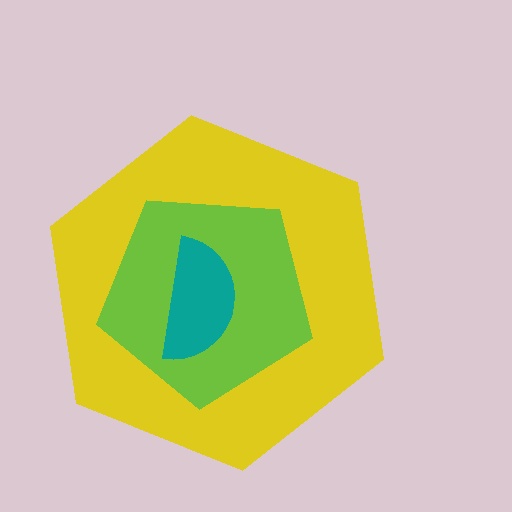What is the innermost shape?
The teal semicircle.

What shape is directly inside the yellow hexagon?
The lime pentagon.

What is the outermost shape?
The yellow hexagon.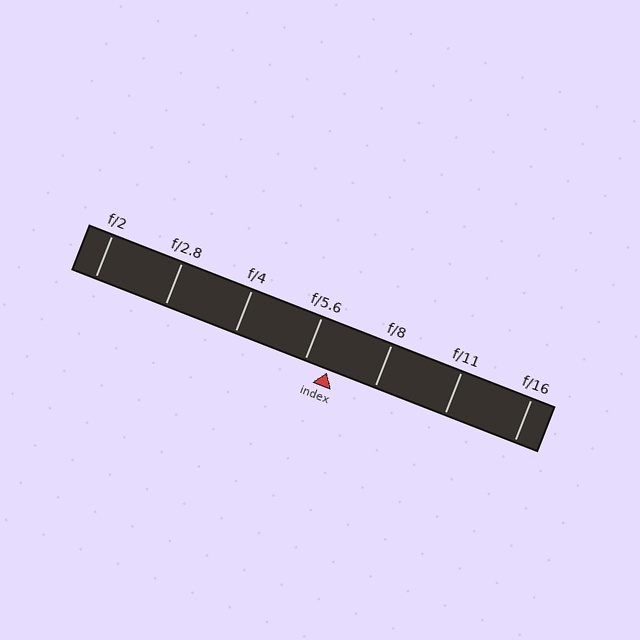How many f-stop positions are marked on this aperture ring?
There are 7 f-stop positions marked.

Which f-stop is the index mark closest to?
The index mark is closest to f/5.6.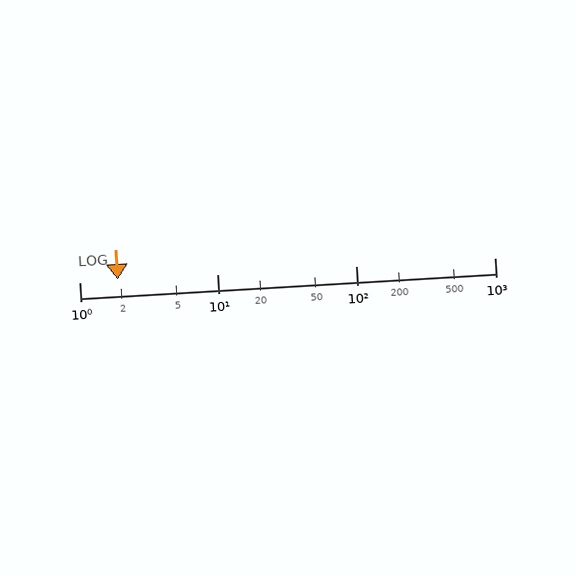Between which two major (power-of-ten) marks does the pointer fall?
The pointer is between 1 and 10.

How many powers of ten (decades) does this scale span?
The scale spans 3 decades, from 1 to 1000.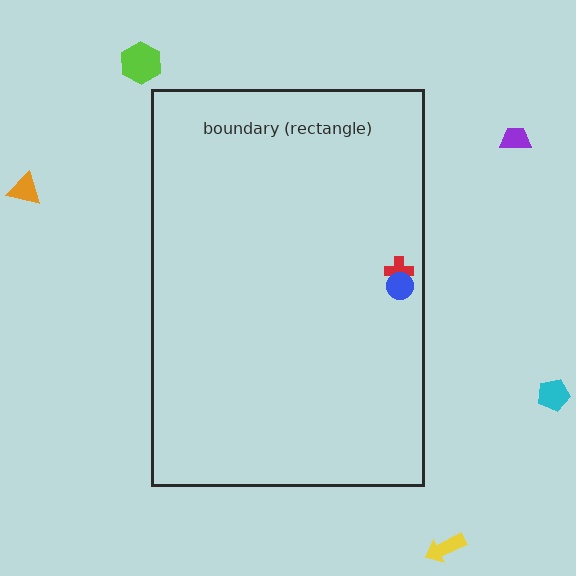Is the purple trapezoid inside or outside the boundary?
Outside.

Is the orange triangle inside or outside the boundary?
Outside.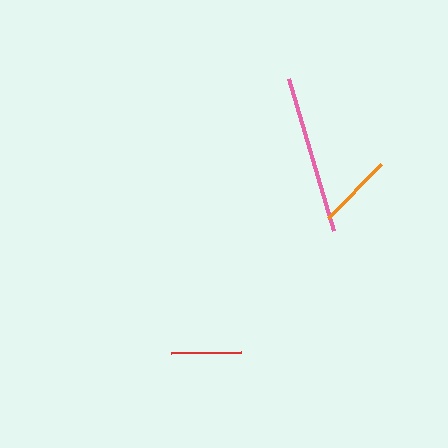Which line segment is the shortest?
The red line is the shortest at approximately 70 pixels.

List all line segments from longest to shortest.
From longest to shortest: pink, orange, red.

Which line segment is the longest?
The pink line is the longest at approximately 158 pixels.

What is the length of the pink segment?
The pink segment is approximately 158 pixels long.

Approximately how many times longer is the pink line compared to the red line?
The pink line is approximately 2.3 times the length of the red line.